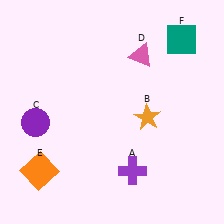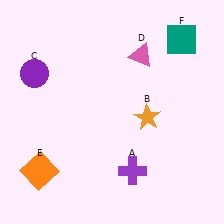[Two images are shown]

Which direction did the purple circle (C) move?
The purple circle (C) moved up.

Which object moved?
The purple circle (C) moved up.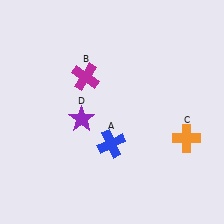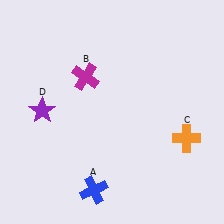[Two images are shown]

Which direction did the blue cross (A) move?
The blue cross (A) moved down.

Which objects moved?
The objects that moved are: the blue cross (A), the purple star (D).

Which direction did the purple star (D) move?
The purple star (D) moved left.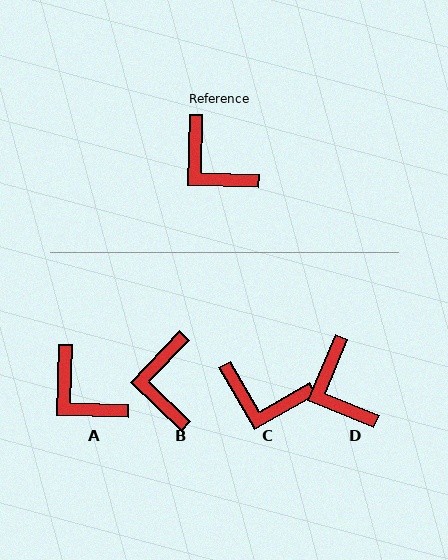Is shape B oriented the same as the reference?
No, it is off by about 42 degrees.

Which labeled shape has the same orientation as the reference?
A.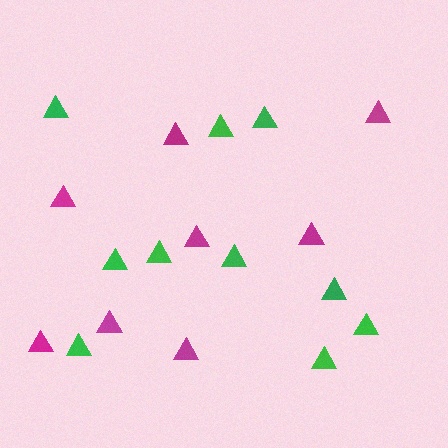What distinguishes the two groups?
There are 2 groups: one group of magenta triangles (8) and one group of green triangles (10).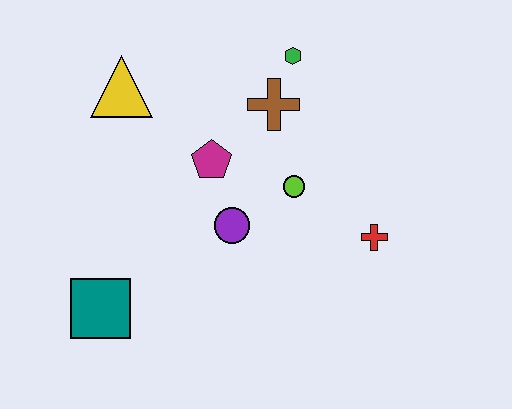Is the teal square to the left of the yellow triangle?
Yes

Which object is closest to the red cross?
The lime circle is closest to the red cross.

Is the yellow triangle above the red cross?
Yes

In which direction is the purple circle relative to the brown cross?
The purple circle is below the brown cross.